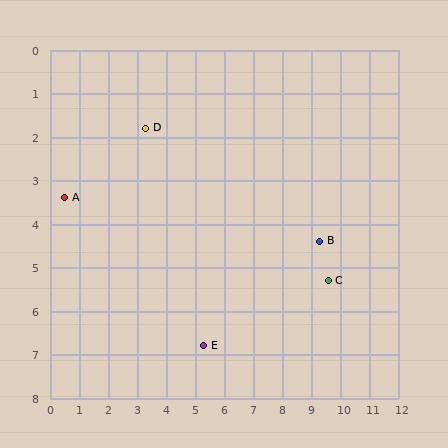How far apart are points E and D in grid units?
Points E and D are about 5.4 grid units apart.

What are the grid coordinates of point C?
Point C is at approximately (9.6, 5.3).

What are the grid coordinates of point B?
Point B is at approximately (9.3, 4.4).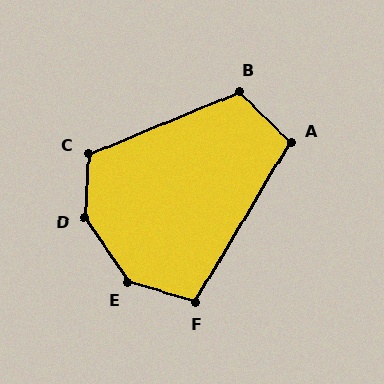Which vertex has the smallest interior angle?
A, at approximately 104 degrees.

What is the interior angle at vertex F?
Approximately 104 degrees (obtuse).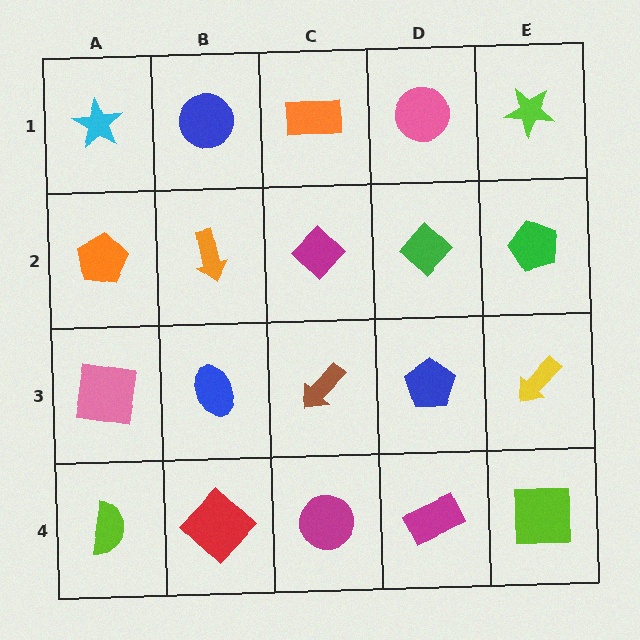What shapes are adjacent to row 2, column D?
A pink circle (row 1, column D), a blue pentagon (row 3, column D), a magenta diamond (row 2, column C), a green pentagon (row 2, column E).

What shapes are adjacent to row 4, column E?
A yellow arrow (row 3, column E), a magenta rectangle (row 4, column D).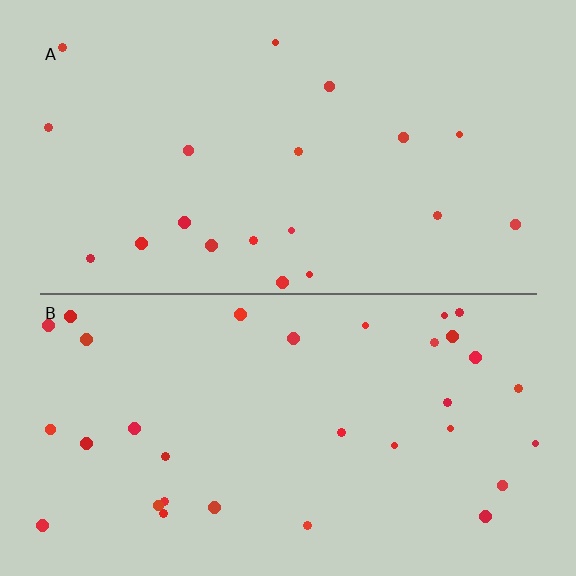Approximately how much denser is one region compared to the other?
Approximately 1.7× — region B over region A.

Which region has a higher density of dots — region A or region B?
B (the bottom).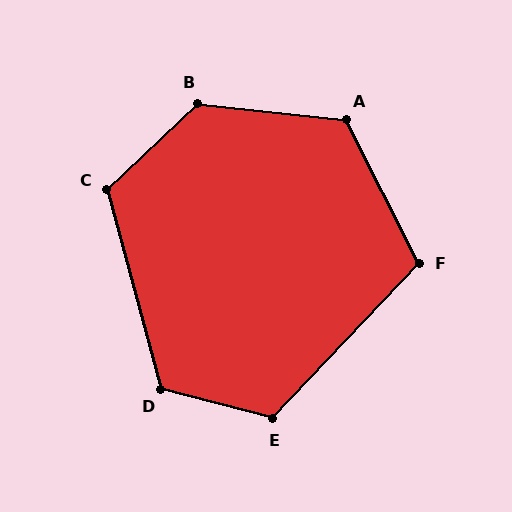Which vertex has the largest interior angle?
B, at approximately 130 degrees.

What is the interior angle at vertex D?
Approximately 120 degrees (obtuse).